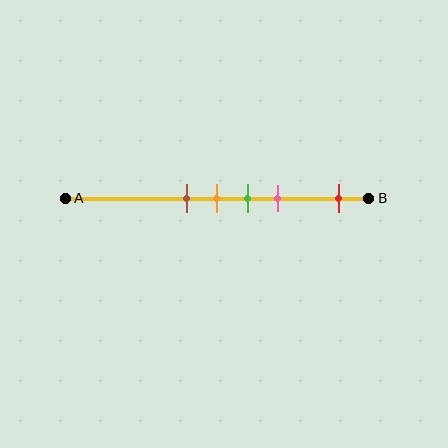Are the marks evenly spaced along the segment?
No, the marks are not evenly spaced.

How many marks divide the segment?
There are 5 marks dividing the segment.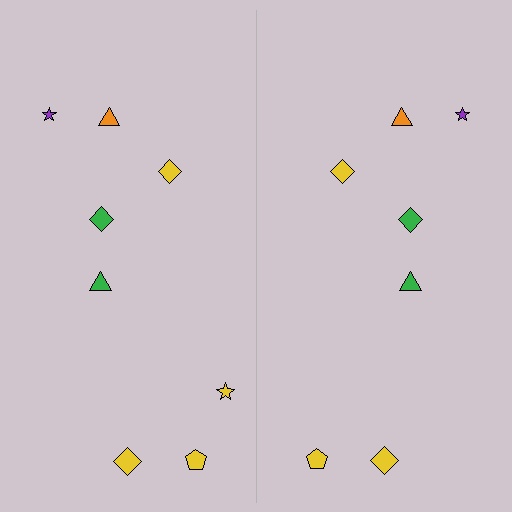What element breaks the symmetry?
A yellow star is missing from the right side.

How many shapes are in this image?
There are 15 shapes in this image.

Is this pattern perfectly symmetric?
No, the pattern is not perfectly symmetric. A yellow star is missing from the right side.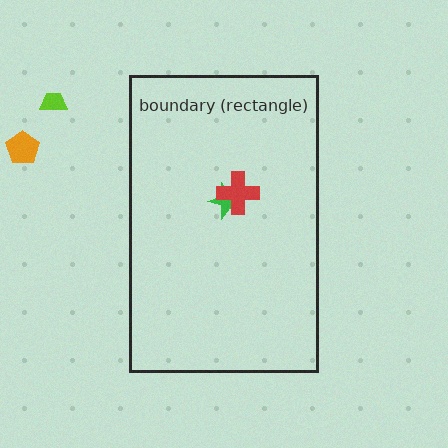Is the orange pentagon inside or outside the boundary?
Outside.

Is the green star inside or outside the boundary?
Inside.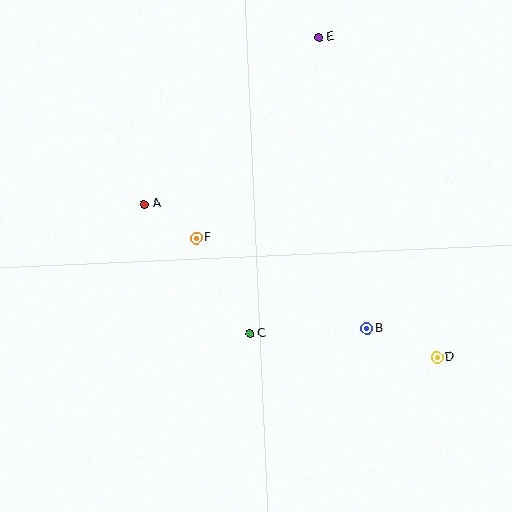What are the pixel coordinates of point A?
Point A is at (144, 204).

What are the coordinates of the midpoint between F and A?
The midpoint between F and A is at (170, 221).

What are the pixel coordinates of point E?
Point E is at (319, 37).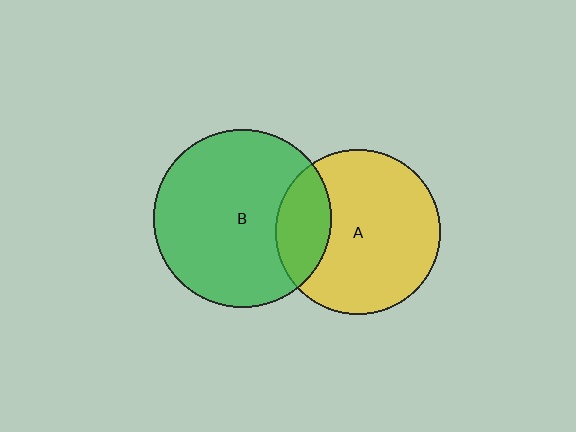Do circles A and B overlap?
Yes.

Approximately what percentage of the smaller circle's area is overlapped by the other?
Approximately 20%.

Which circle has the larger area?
Circle B (green).